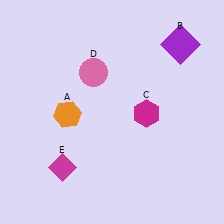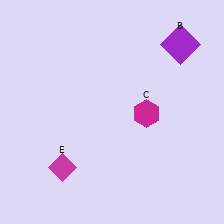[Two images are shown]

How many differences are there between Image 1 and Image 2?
There are 2 differences between the two images.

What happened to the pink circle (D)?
The pink circle (D) was removed in Image 2. It was in the top-left area of Image 1.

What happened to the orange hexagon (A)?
The orange hexagon (A) was removed in Image 2. It was in the bottom-left area of Image 1.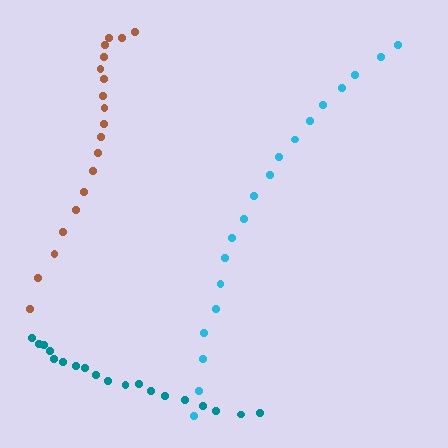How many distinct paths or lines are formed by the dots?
There are 3 distinct paths.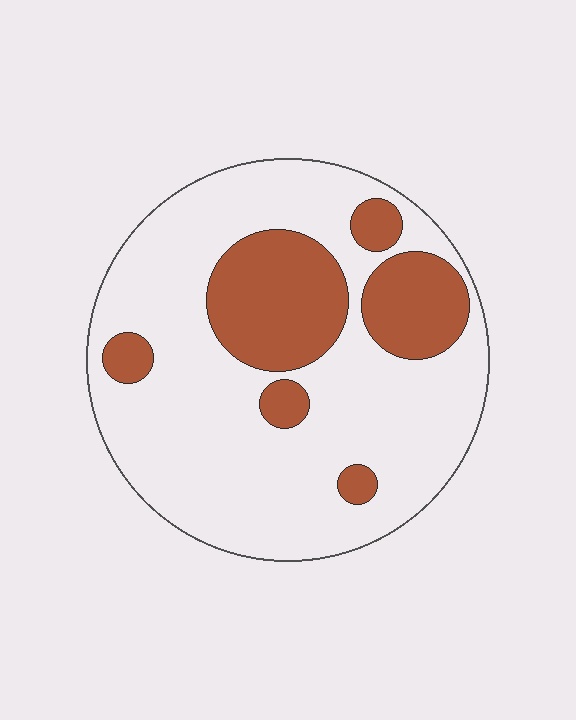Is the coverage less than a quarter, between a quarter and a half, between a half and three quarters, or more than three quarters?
Between a quarter and a half.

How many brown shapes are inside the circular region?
6.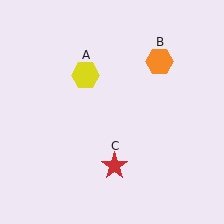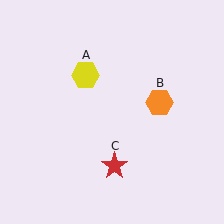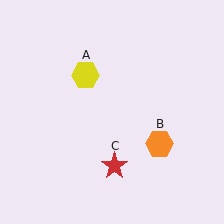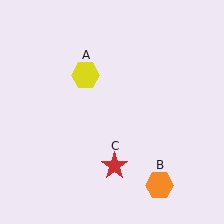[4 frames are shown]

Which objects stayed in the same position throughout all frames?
Yellow hexagon (object A) and red star (object C) remained stationary.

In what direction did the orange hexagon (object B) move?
The orange hexagon (object B) moved down.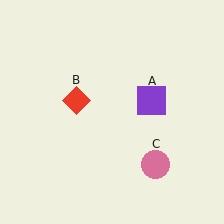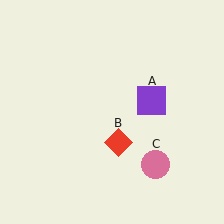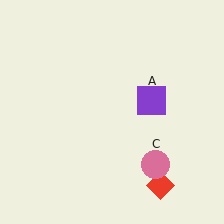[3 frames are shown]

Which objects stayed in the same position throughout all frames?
Purple square (object A) and pink circle (object C) remained stationary.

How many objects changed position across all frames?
1 object changed position: red diamond (object B).